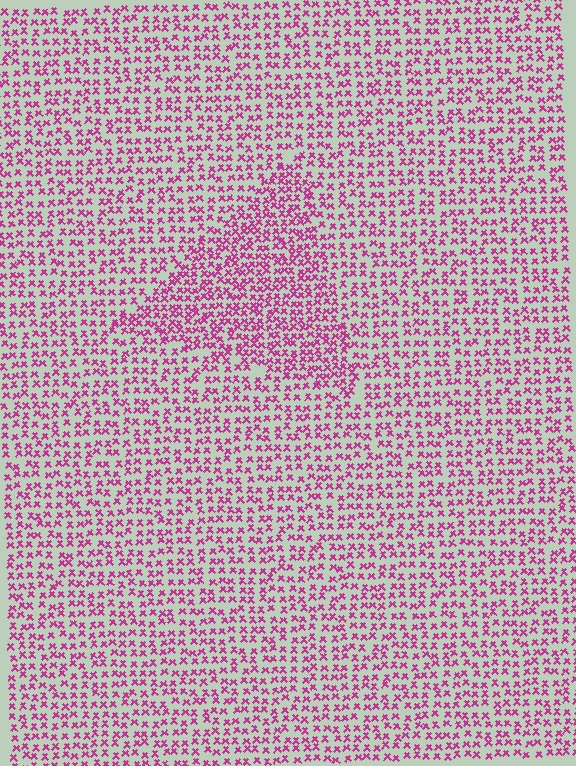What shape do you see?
I see a triangle.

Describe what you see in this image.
The image contains small magenta elements arranged at two different densities. A triangle-shaped region is visible where the elements are more densely packed than the surrounding area.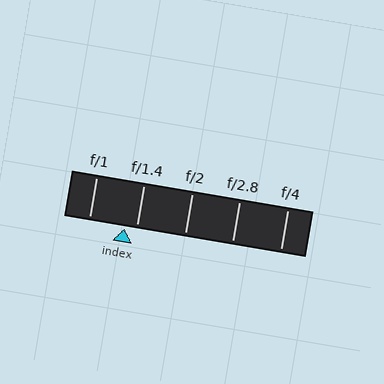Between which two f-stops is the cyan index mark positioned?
The index mark is between f/1 and f/1.4.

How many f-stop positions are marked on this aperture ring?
There are 5 f-stop positions marked.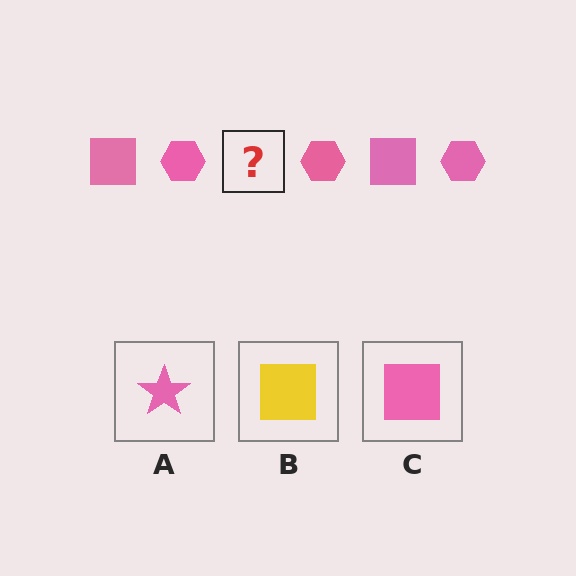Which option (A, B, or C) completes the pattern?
C.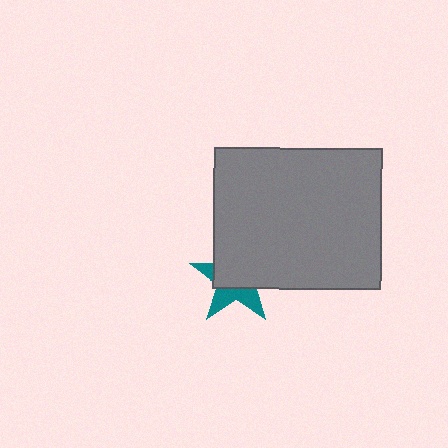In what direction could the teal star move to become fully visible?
The teal star could move toward the lower-left. That would shift it out from behind the gray rectangle entirely.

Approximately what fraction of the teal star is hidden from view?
Roughly 62% of the teal star is hidden behind the gray rectangle.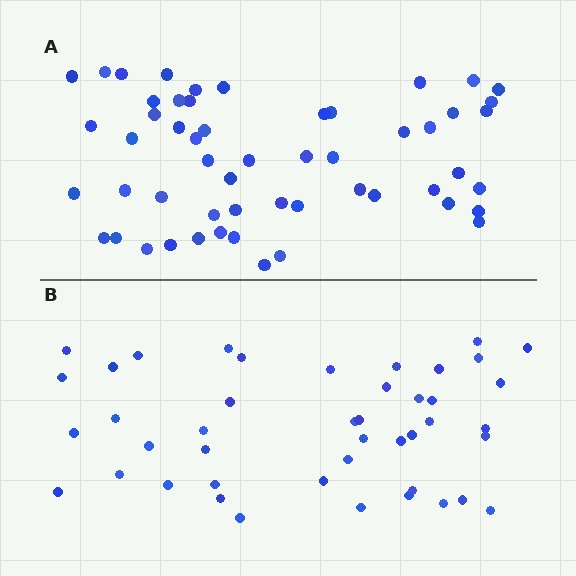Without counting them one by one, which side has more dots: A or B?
Region A (the top region) has more dots.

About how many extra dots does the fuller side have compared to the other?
Region A has roughly 10 or so more dots than region B.